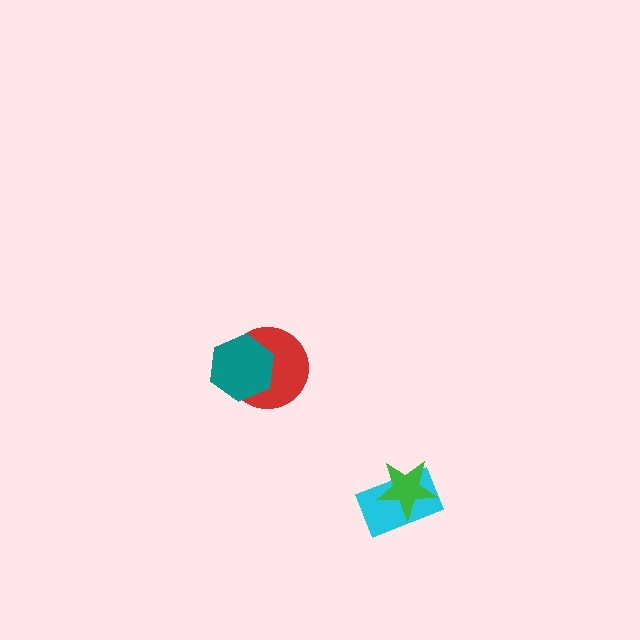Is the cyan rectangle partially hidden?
Yes, it is partially covered by another shape.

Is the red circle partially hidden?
Yes, it is partially covered by another shape.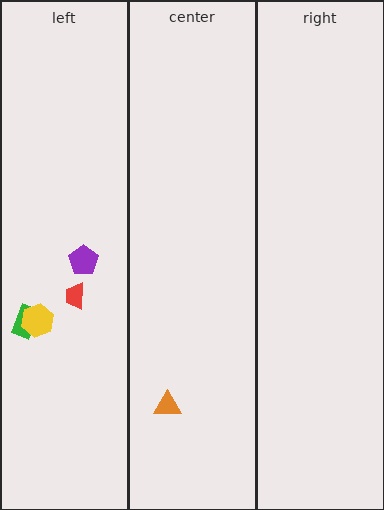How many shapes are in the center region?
1.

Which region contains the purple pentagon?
The left region.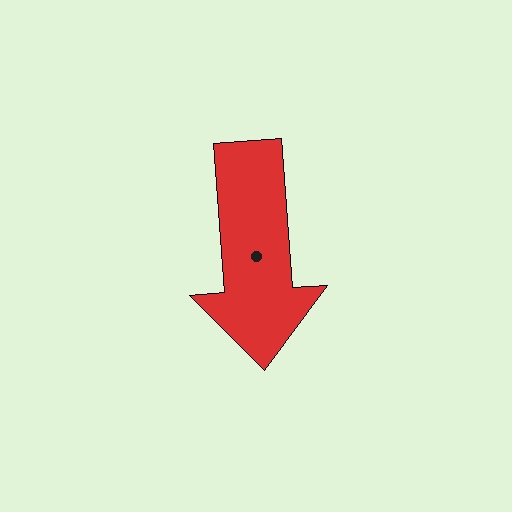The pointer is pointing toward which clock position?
Roughly 6 o'clock.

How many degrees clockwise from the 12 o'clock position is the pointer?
Approximately 176 degrees.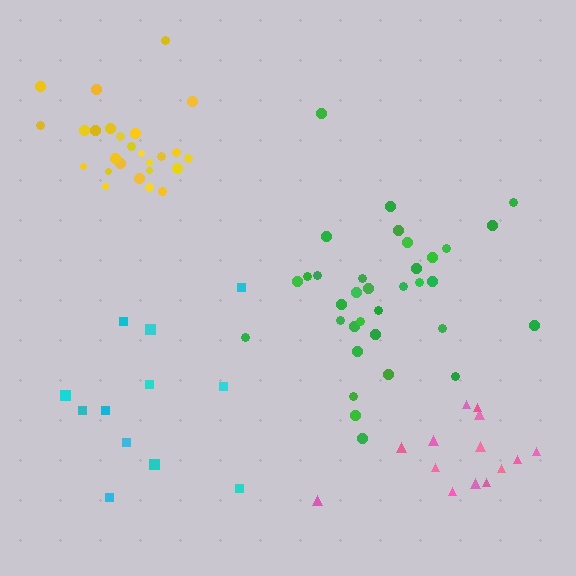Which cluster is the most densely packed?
Yellow.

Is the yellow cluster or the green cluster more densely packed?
Yellow.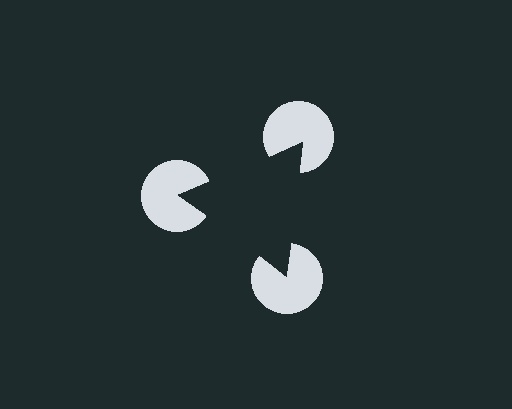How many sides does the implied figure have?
3 sides.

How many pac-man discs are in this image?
There are 3 — one at each vertex of the illusory triangle.